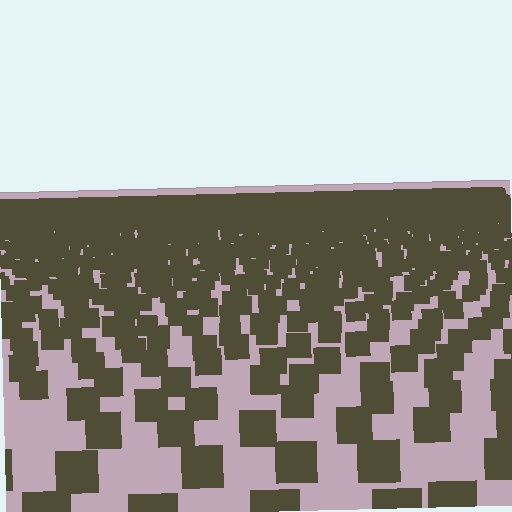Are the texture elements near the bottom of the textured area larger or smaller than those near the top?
Larger. Near the bottom, elements are closer to the viewer and appear at a bigger on-screen size.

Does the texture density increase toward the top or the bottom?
Density increases toward the top.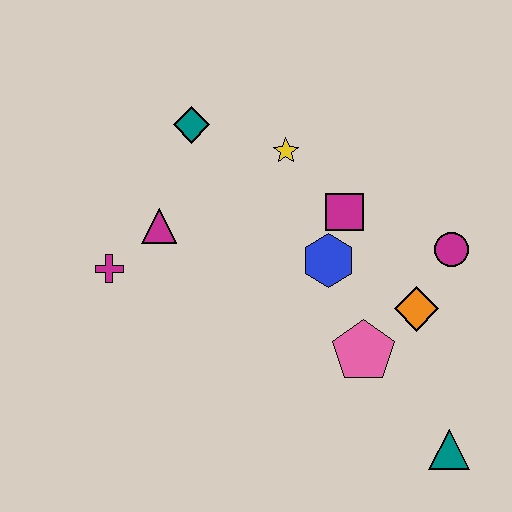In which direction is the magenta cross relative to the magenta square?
The magenta cross is to the left of the magenta square.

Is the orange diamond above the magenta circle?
No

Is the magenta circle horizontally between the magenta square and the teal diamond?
No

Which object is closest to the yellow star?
The magenta square is closest to the yellow star.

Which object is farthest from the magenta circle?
The magenta cross is farthest from the magenta circle.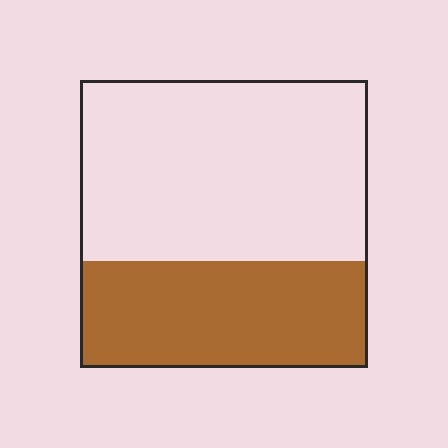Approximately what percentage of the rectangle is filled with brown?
Approximately 35%.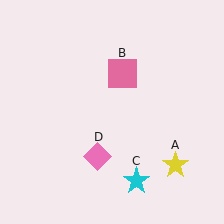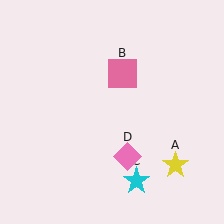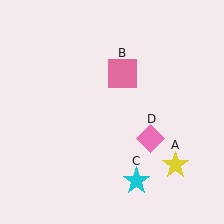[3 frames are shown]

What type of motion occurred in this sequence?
The pink diamond (object D) rotated counterclockwise around the center of the scene.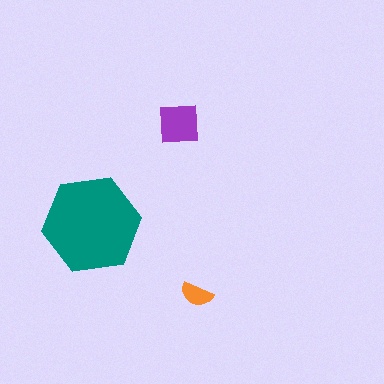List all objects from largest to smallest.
The teal hexagon, the purple square, the orange semicircle.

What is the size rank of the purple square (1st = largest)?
2nd.